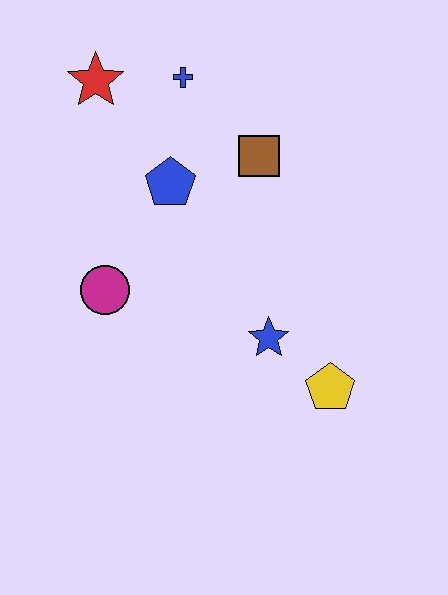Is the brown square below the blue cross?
Yes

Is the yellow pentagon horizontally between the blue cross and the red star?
No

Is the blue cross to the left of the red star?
No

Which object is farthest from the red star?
The yellow pentagon is farthest from the red star.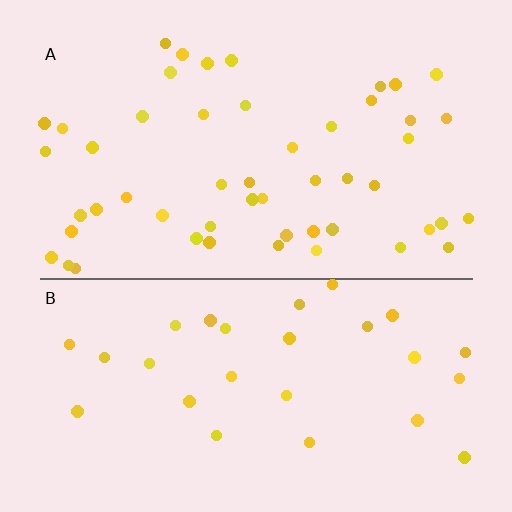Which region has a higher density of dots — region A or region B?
A (the top).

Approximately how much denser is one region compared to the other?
Approximately 1.8× — region A over region B.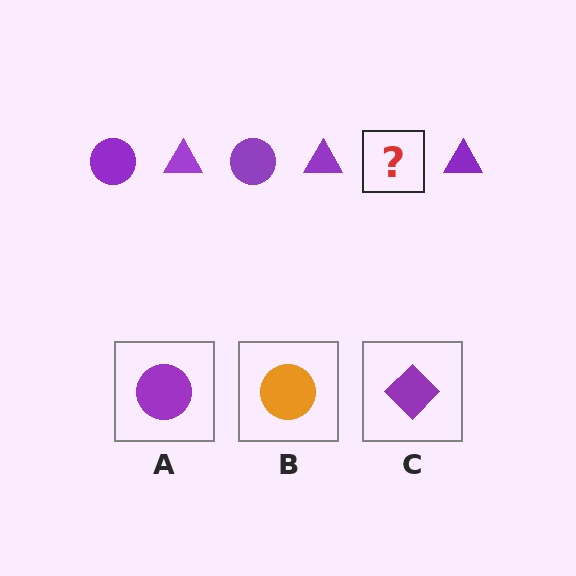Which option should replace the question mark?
Option A.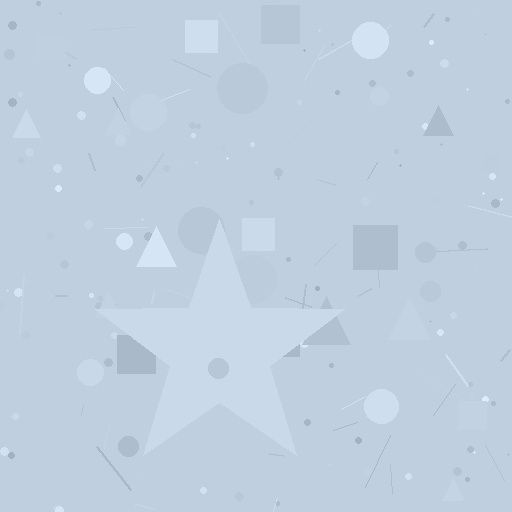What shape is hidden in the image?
A star is hidden in the image.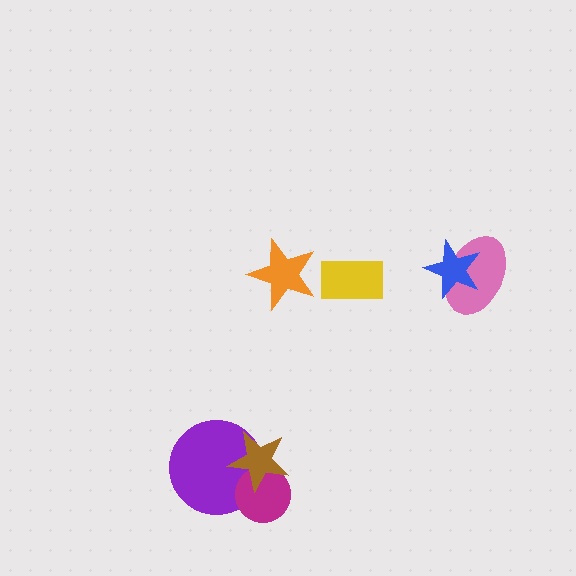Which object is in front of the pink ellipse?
The blue star is in front of the pink ellipse.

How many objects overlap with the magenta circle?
2 objects overlap with the magenta circle.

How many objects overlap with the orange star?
0 objects overlap with the orange star.